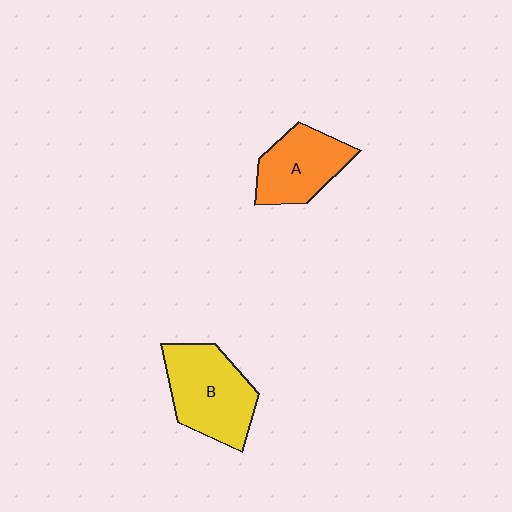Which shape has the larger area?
Shape B (yellow).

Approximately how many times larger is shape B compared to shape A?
Approximately 1.3 times.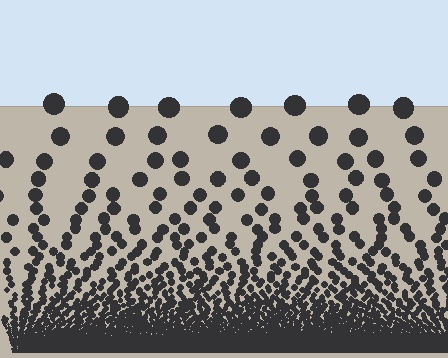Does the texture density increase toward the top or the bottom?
Density increases toward the bottom.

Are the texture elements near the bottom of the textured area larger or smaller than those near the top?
Smaller. The gradient is inverted — elements near the bottom are smaller and denser.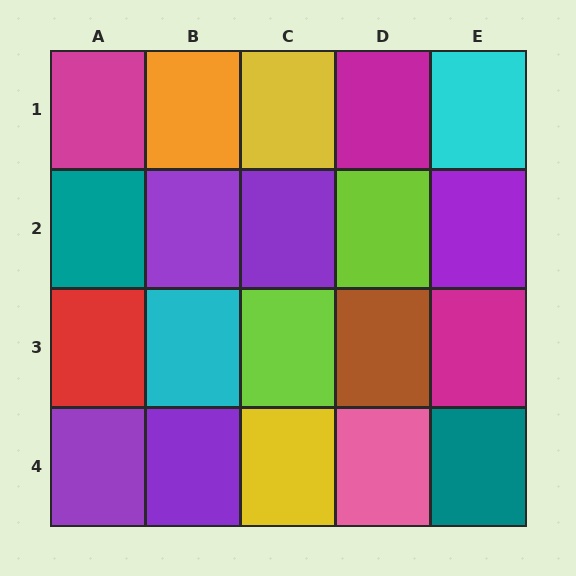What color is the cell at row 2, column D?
Lime.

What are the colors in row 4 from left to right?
Purple, purple, yellow, pink, teal.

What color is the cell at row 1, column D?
Magenta.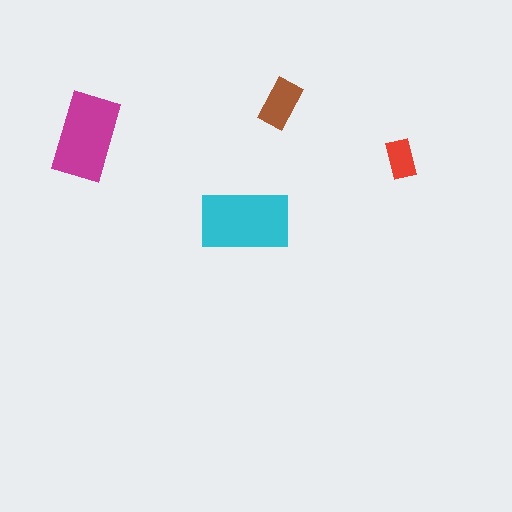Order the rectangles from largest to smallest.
the cyan one, the magenta one, the brown one, the red one.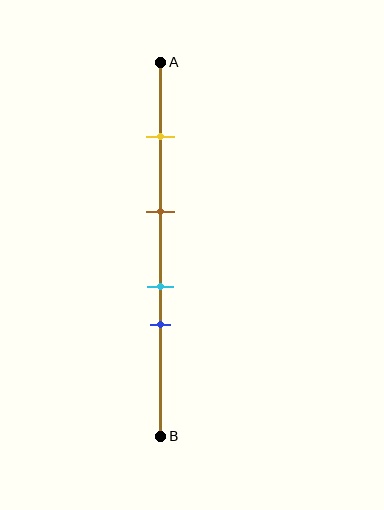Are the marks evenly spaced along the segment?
No, the marks are not evenly spaced.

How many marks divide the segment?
There are 4 marks dividing the segment.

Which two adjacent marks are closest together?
The cyan and blue marks are the closest adjacent pair.